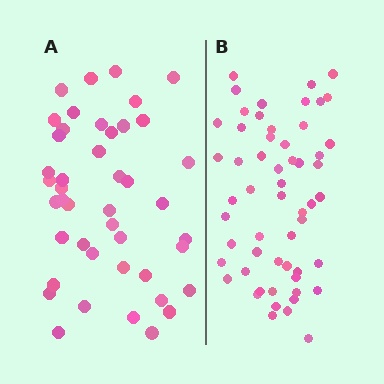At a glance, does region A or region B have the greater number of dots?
Region B (the right region) has more dots.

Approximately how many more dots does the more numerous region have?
Region B has roughly 12 or so more dots than region A.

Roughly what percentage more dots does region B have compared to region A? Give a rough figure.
About 25% more.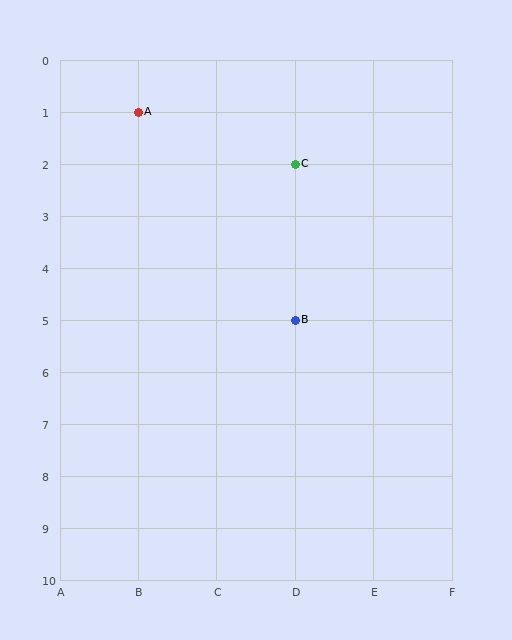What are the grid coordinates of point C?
Point C is at grid coordinates (D, 2).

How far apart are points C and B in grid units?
Points C and B are 3 rows apart.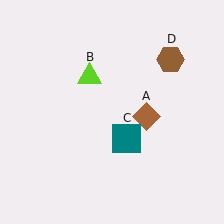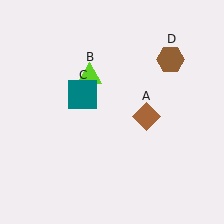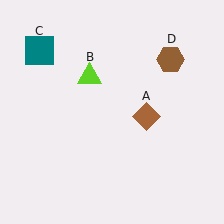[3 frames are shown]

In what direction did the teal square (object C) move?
The teal square (object C) moved up and to the left.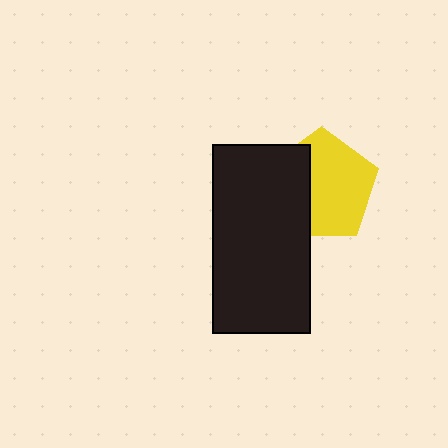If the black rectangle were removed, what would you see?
You would see the complete yellow pentagon.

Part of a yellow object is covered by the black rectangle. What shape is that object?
It is a pentagon.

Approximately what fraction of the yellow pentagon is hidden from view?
Roughly 37% of the yellow pentagon is hidden behind the black rectangle.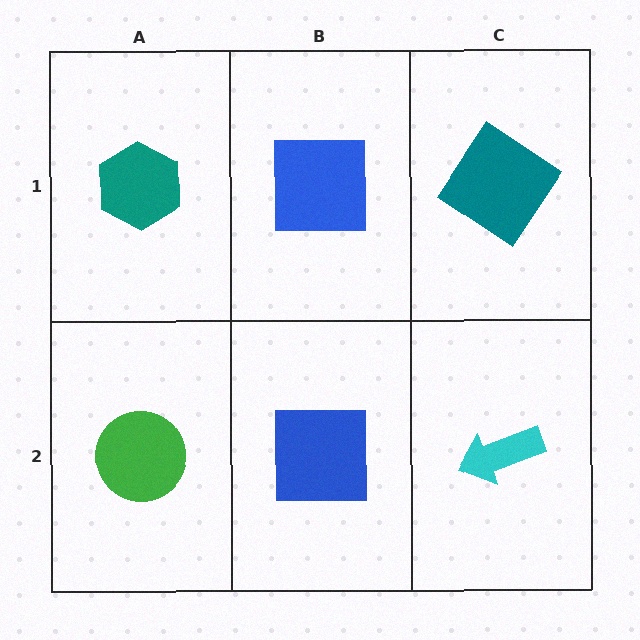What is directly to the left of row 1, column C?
A blue square.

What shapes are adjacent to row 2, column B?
A blue square (row 1, column B), a green circle (row 2, column A), a cyan arrow (row 2, column C).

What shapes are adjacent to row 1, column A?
A green circle (row 2, column A), a blue square (row 1, column B).